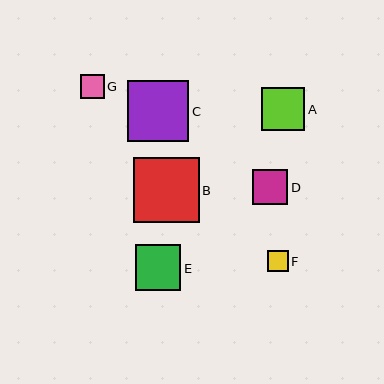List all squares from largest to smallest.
From largest to smallest: B, C, E, A, D, G, F.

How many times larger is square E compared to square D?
Square E is approximately 1.3 times the size of square D.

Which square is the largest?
Square B is the largest with a size of approximately 65 pixels.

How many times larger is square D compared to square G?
Square D is approximately 1.5 times the size of square G.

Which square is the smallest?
Square F is the smallest with a size of approximately 21 pixels.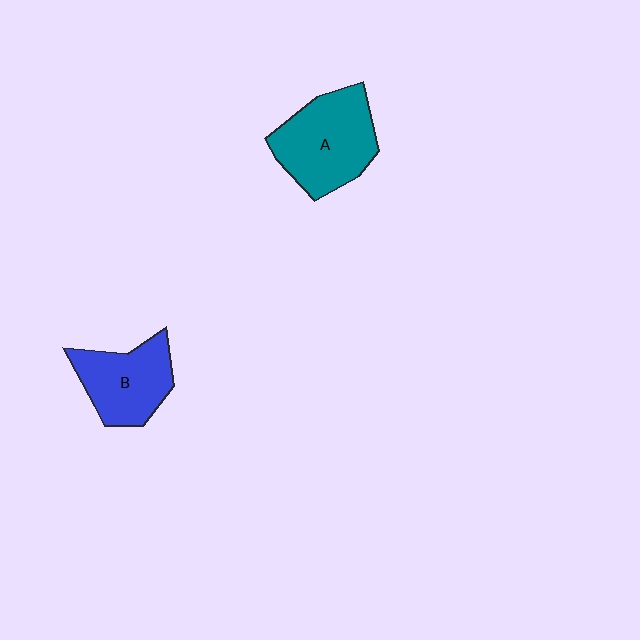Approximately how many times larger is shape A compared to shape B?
Approximately 1.3 times.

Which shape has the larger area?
Shape A (teal).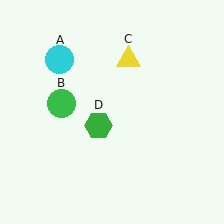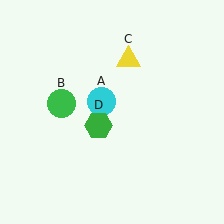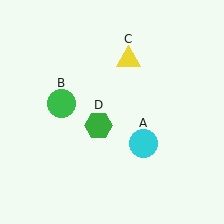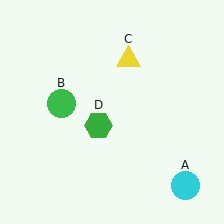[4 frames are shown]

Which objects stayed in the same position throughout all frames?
Green circle (object B) and yellow triangle (object C) and green hexagon (object D) remained stationary.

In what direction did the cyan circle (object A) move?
The cyan circle (object A) moved down and to the right.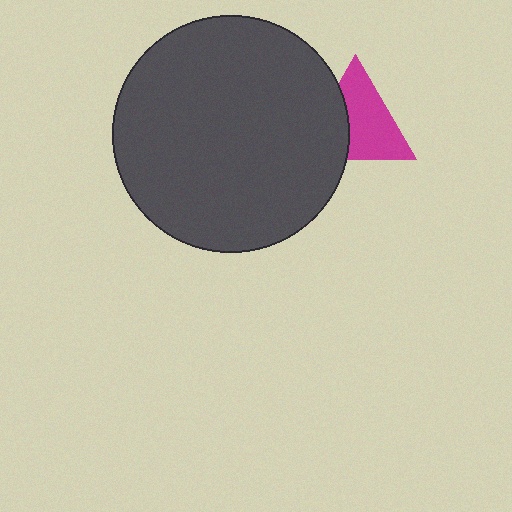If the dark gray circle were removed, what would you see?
You would see the complete magenta triangle.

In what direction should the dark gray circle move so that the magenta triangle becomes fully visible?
The dark gray circle should move left. That is the shortest direction to clear the overlap and leave the magenta triangle fully visible.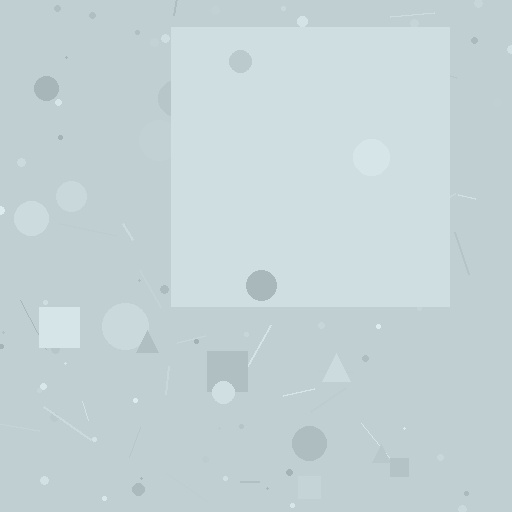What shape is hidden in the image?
A square is hidden in the image.